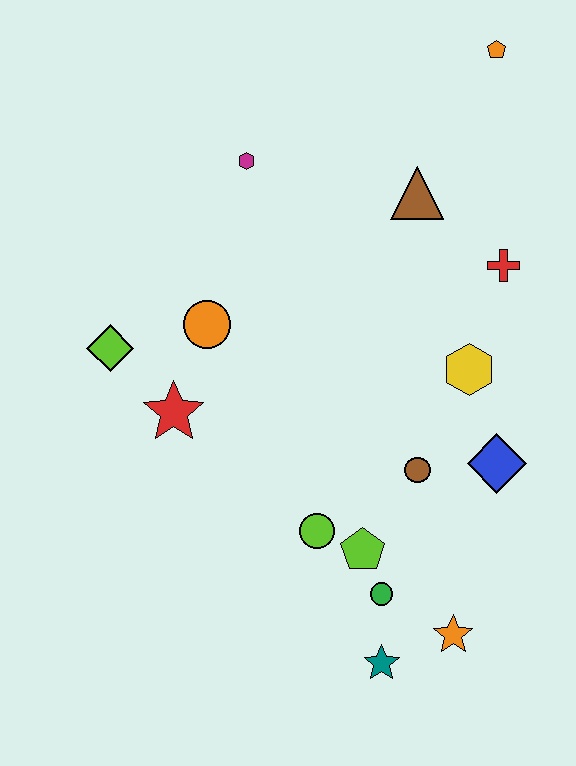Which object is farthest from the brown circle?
The orange pentagon is farthest from the brown circle.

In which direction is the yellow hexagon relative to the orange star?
The yellow hexagon is above the orange star.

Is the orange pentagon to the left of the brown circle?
No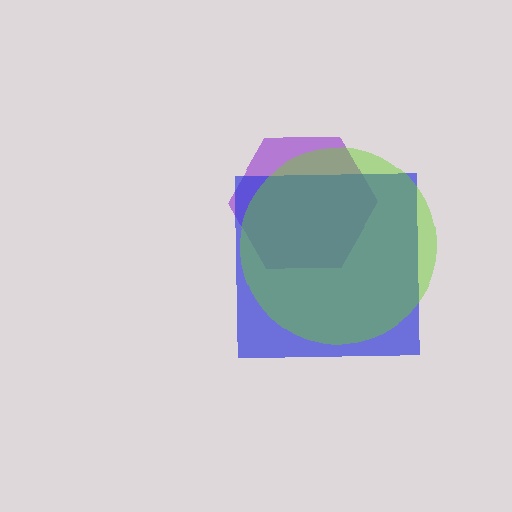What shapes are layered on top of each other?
The layered shapes are: a purple hexagon, a blue square, a lime circle.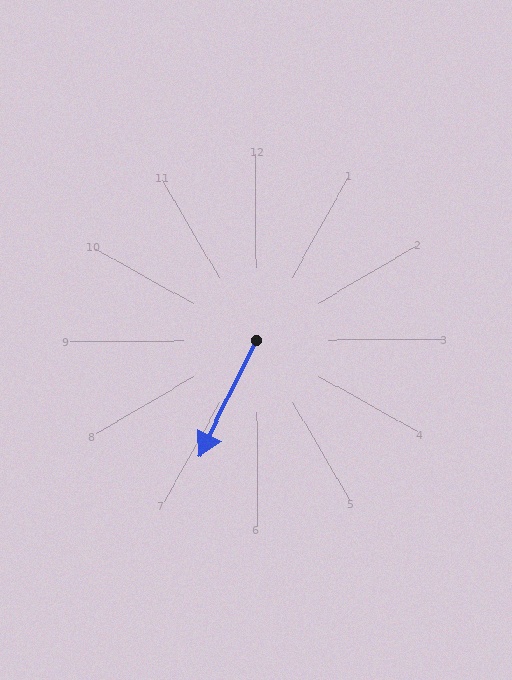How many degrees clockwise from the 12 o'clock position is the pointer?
Approximately 206 degrees.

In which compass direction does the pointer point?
Southwest.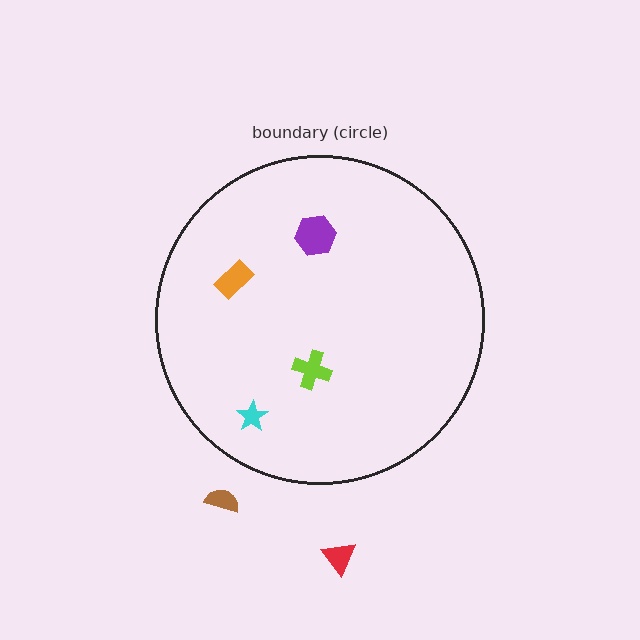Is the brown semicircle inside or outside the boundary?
Outside.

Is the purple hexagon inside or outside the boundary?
Inside.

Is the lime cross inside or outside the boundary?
Inside.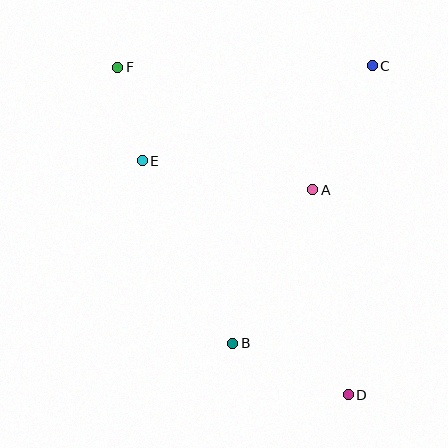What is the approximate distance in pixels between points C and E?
The distance between C and E is approximately 249 pixels.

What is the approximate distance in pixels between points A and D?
The distance between A and D is approximately 208 pixels.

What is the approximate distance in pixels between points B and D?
The distance between B and D is approximately 126 pixels.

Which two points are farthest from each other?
Points D and F are farthest from each other.